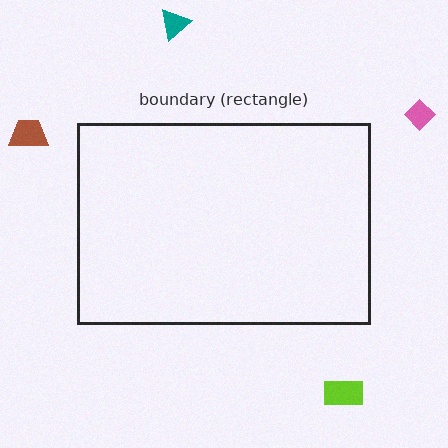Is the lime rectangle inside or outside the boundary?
Outside.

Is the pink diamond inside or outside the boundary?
Outside.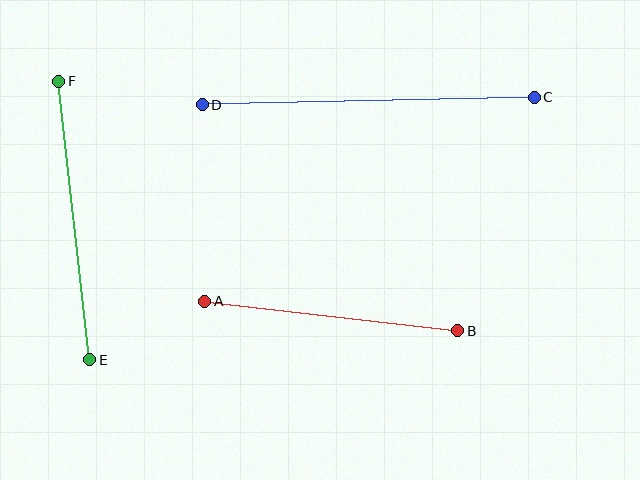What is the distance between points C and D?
The distance is approximately 332 pixels.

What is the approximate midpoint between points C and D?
The midpoint is at approximately (368, 101) pixels.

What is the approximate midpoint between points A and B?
The midpoint is at approximately (331, 316) pixels.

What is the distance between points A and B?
The distance is approximately 255 pixels.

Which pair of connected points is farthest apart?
Points C and D are farthest apart.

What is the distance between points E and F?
The distance is approximately 280 pixels.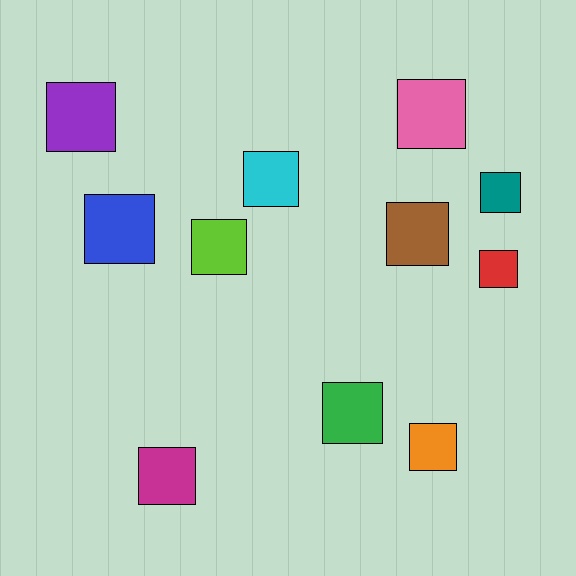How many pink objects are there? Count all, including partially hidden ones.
There is 1 pink object.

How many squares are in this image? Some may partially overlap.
There are 11 squares.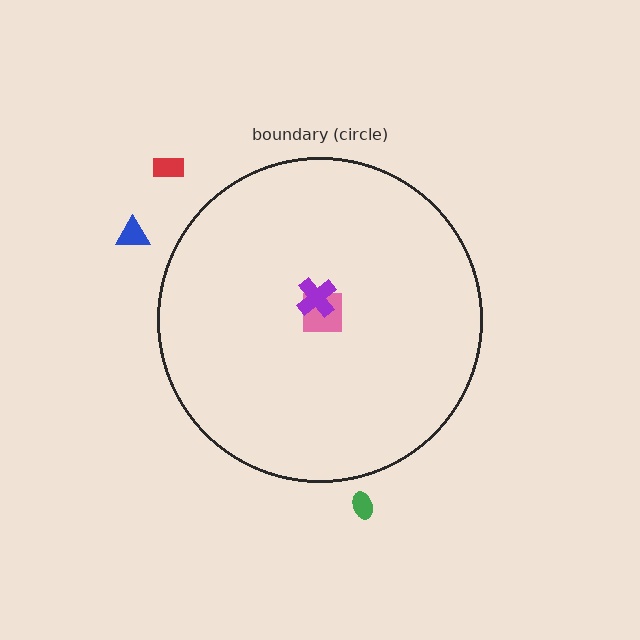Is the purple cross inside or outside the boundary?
Inside.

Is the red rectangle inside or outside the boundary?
Outside.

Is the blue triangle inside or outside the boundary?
Outside.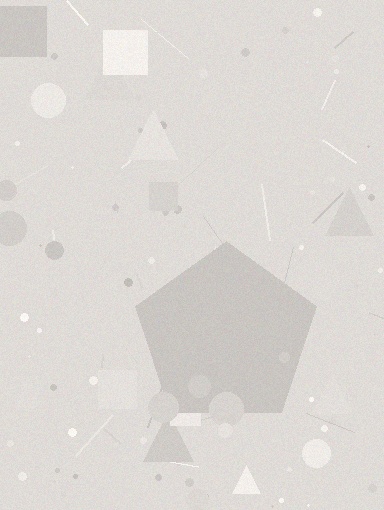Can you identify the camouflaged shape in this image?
The camouflaged shape is a pentagon.